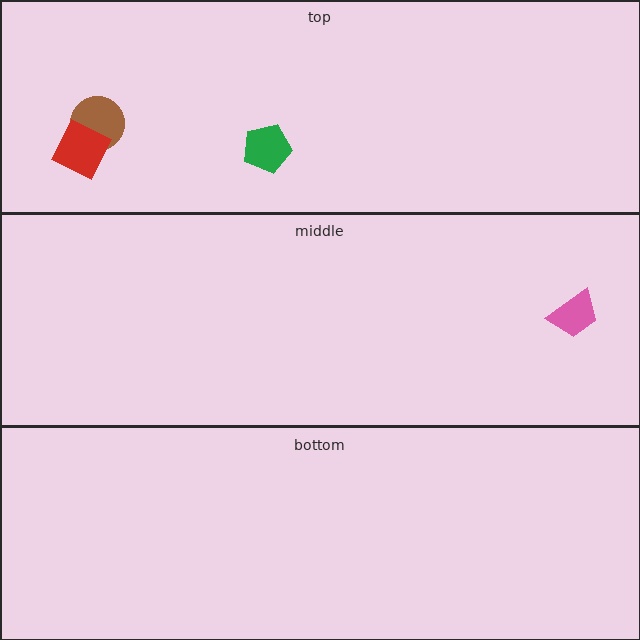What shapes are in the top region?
The brown circle, the green pentagon, the red diamond.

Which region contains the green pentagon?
The top region.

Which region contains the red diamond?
The top region.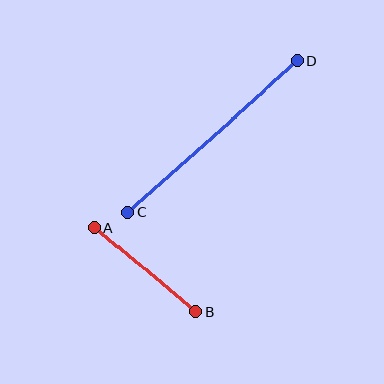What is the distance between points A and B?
The distance is approximately 132 pixels.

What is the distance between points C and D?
The distance is approximately 227 pixels.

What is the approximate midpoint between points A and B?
The midpoint is at approximately (145, 269) pixels.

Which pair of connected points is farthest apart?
Points C and D are farthest apart.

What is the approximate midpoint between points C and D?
The midpoint is at approximately (213, 137) pixels.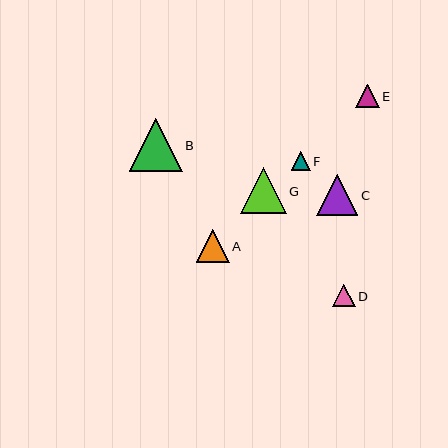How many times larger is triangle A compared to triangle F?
Triangle A is approximately 1.8 times the size of triangle F.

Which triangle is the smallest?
Triangle F is the smallest with a size of approximately 19 pixels.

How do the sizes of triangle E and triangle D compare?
Triangle E and triangle D are approximately the same size.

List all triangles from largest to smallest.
From largest to smallest: B, G, C, A, E, D, F.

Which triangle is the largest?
Triangle B is the largest with a size of approximately 53 pixels.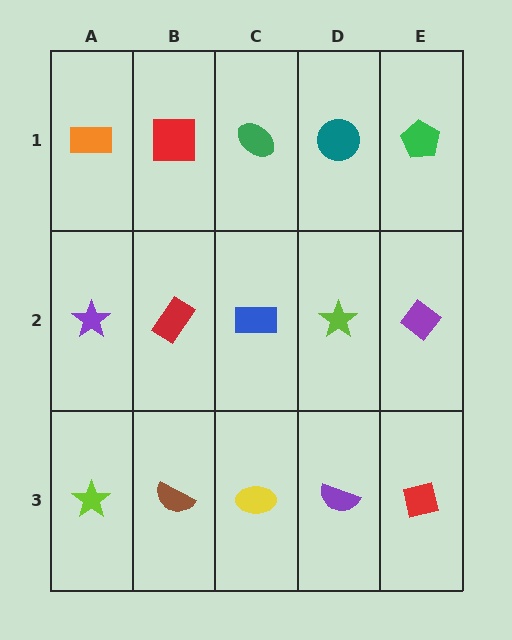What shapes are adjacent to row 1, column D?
A lime star (row 2, column D), a green ellipse (row 1, column C), a green pentagon (row 1, column E).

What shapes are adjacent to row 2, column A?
An orange rectangle (row 1, column A), a lime star (row 3, column A), a red rectangle (row 2, column B).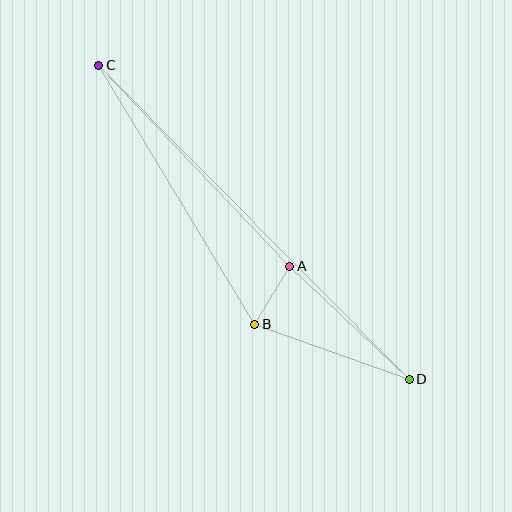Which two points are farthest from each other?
Points C and D are farthest from each other.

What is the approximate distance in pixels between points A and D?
The distance between A and D is approximately 165 pixels.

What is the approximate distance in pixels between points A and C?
The distance between A and C is approximately 278 pixels.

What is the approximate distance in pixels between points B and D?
The distance between B and D is approximately 165 pixels.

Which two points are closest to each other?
Points A and B are closest to each other.